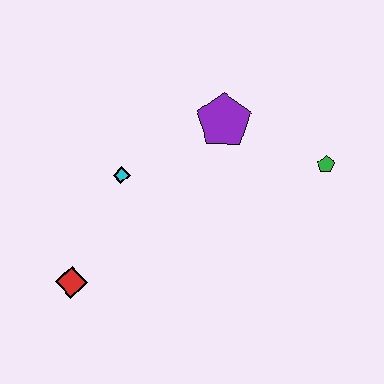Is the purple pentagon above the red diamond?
Yes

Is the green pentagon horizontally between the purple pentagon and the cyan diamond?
No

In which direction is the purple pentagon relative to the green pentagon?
The purple pentagon is to the left of the green pentagon.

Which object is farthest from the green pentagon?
The red diamond is farthest from the green pentagon.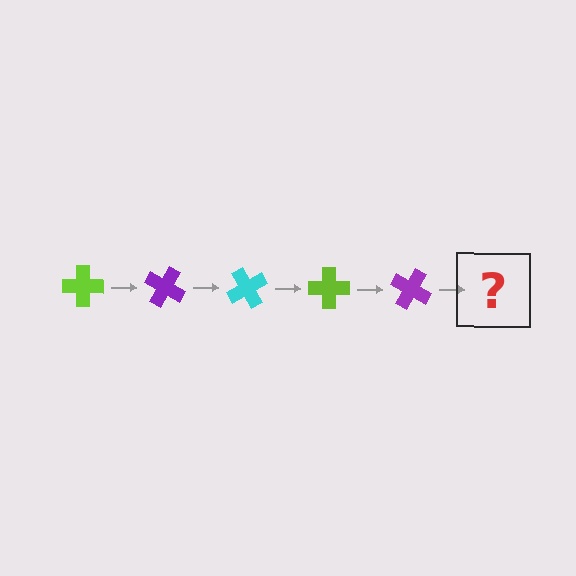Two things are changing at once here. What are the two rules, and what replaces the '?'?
The two rules are that it rotates 30 degrees each step and the color cycles through lime, purple, and cyan. The '?' should be a cyan cross, rotated 150 degrees from the start.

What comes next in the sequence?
The next element should be a cyan cross, rotated 150 degrees from the start.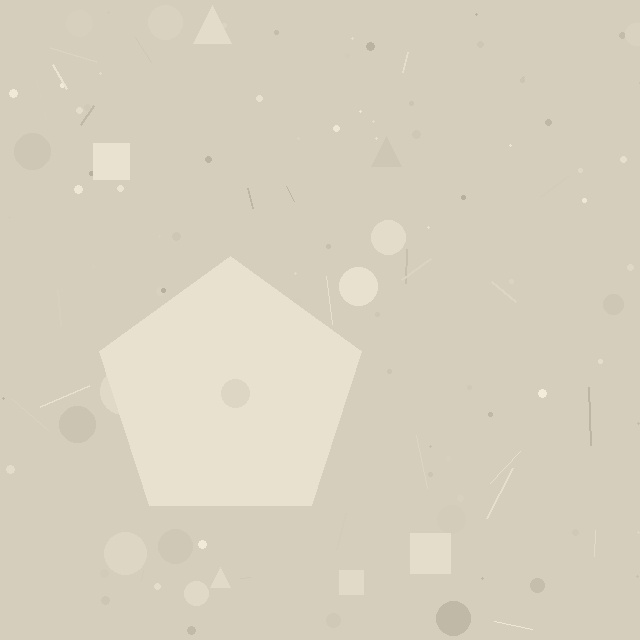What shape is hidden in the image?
A pentagon is hidden in the image.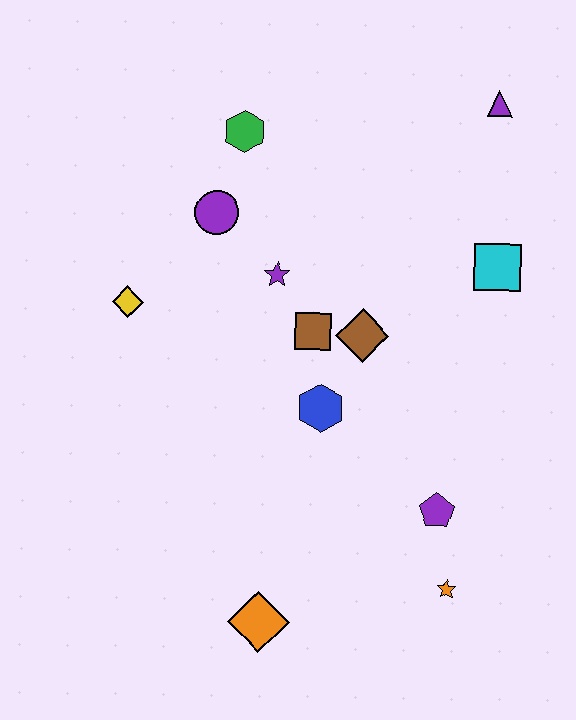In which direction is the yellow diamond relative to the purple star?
The yellow diamond is to the left of the purple star.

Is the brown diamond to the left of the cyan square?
Yes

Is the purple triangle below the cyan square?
No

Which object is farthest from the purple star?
The orange star is farthest from the purple star.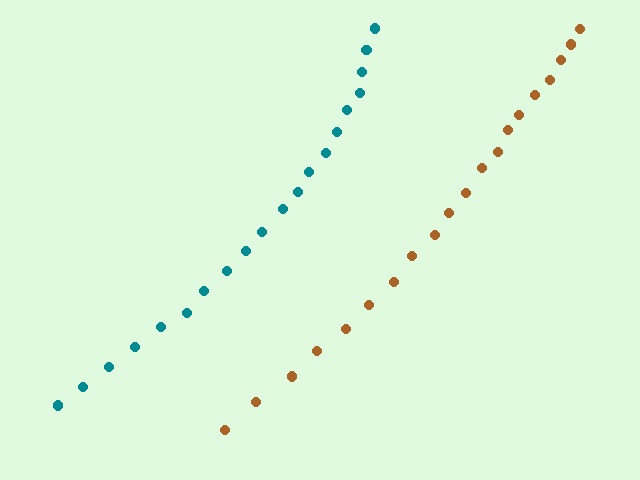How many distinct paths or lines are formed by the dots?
There are 2 distinct paths.